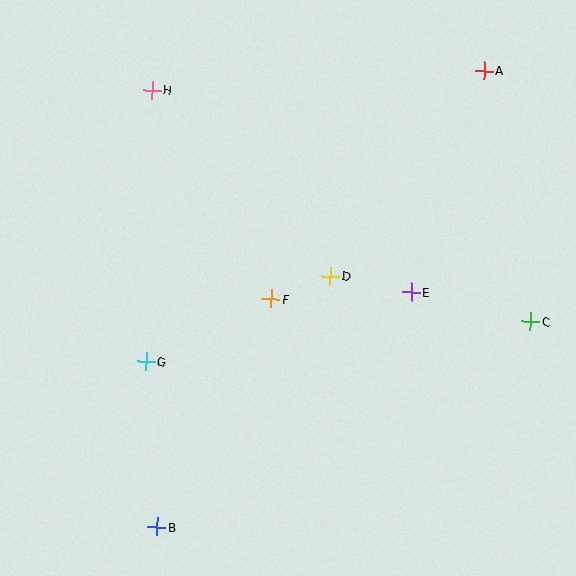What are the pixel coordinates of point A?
Point A is at (484, 71).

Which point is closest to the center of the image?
Point F at (271, 299) is closest to the center.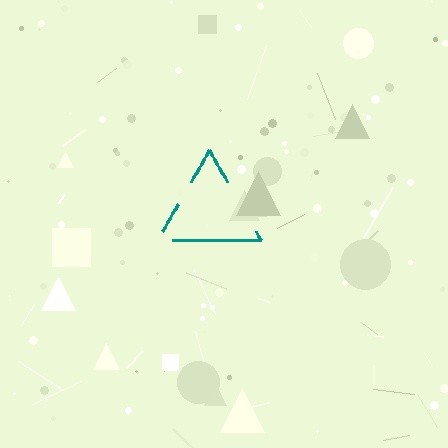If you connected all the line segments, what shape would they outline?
They would outline a triangle.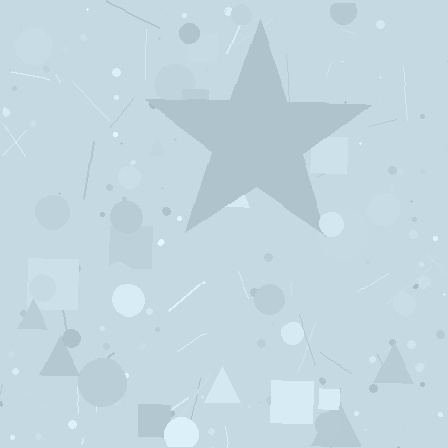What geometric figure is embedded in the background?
A star is embedded in the background.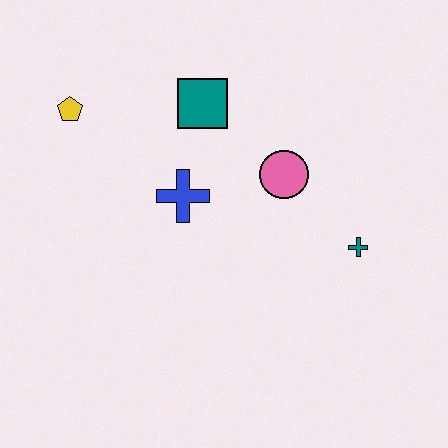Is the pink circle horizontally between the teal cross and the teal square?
Yes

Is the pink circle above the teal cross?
Yes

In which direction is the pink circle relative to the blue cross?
The pink circle is to the right of the blue cross.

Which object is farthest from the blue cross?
The teal cross is farthest from the blue cross.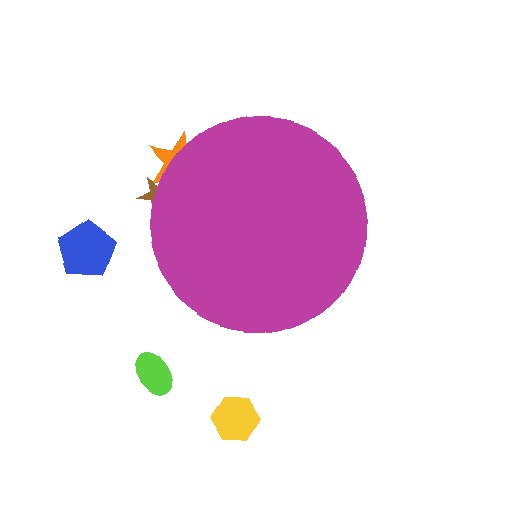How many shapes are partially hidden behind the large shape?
2 shapes are partially hidden.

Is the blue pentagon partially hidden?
No, the blue pentagon is fully visible.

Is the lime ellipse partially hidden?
No, the lime ellipse is fully visible.